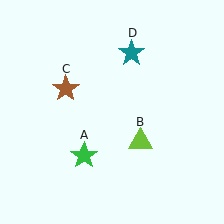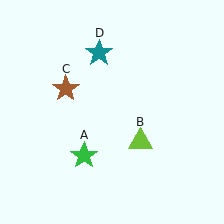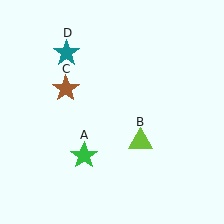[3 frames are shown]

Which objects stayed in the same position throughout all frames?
Green star (object A) and lime triangle (object B) and brown star (object C) remained stationary.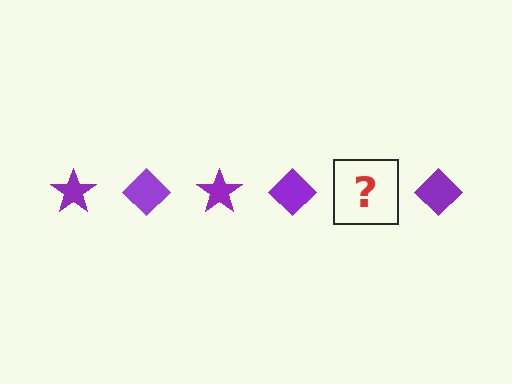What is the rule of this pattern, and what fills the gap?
The rule is that the pattern cycles through star, diamond shapes in purple. The gap should be filled with a purple star.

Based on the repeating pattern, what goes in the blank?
The blank should be a purple star.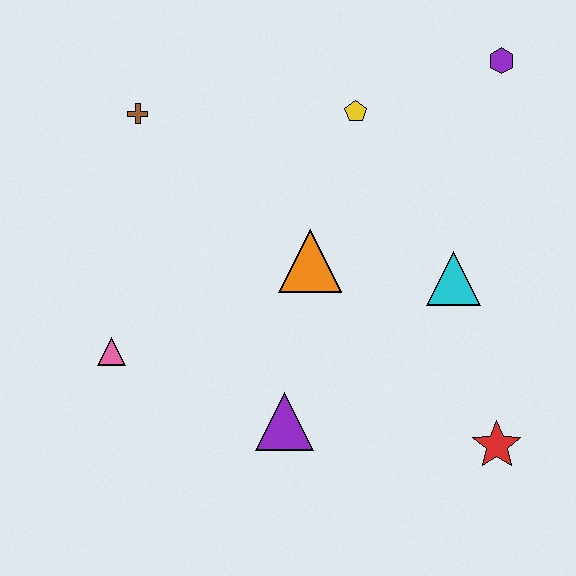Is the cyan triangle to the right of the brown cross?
Yes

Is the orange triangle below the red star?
No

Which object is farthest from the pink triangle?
The purple hexagon is farthest from the pink triangle.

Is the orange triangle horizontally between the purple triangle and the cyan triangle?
Yes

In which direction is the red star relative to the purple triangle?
The red star is to the right of the purple triangle.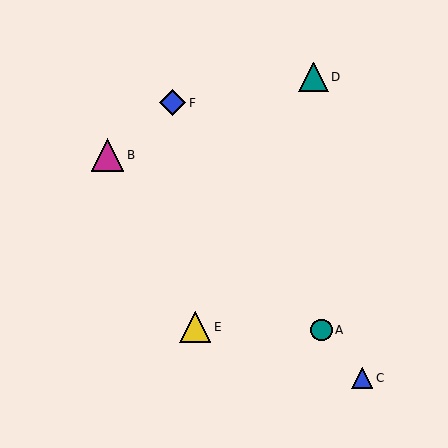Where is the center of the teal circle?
The center of the teal circle is at (321, 330).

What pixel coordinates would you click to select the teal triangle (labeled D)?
Click at (314, 77) to select the teal triangle D.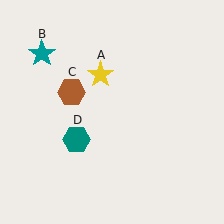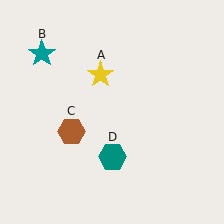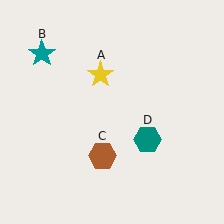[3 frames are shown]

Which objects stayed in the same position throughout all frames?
Yellow star (object A) and teal star (object B) remained stationary.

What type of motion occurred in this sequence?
The brown hexagon (object C), teal hexagon (object D) rotated counterclockwise around the center of the scene.